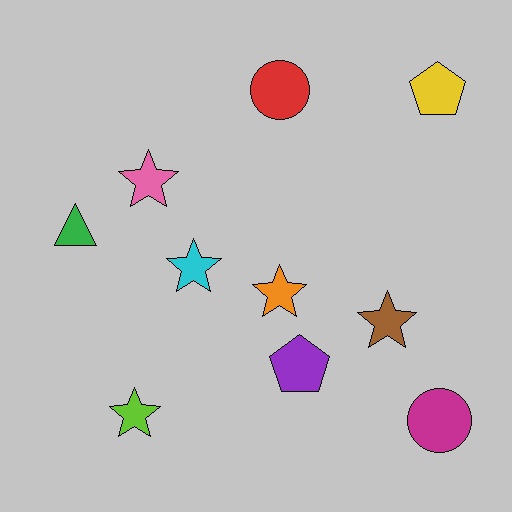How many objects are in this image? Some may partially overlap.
There are 10 objects.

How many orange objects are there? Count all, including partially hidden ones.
There is 1 orange object.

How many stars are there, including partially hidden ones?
There are 5 stars.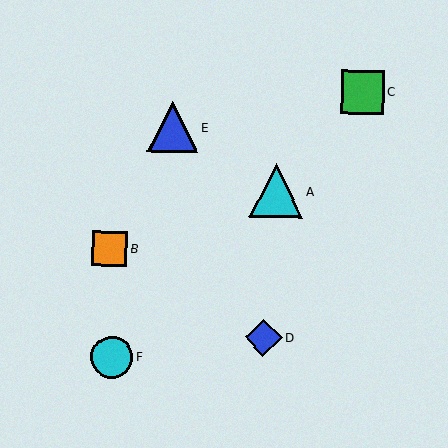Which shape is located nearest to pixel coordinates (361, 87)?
The green square (labeled C) at (362, 92) is nearest to that location.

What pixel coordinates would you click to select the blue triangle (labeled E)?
Click at (173, 127) to select the blue triangle E.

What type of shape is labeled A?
Shape A is a cyan triangle.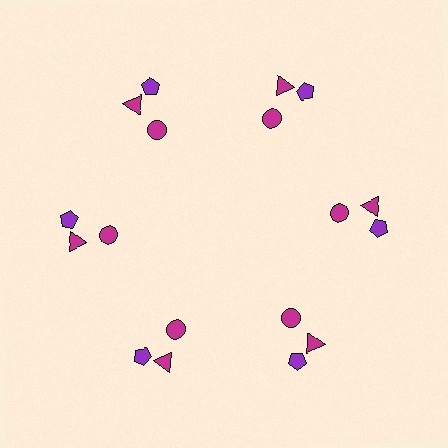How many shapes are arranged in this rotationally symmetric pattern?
There are 18 shapes, arranged in 6 groups of 3.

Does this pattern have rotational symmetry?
Yes, this pattern has 6-fold rotational symmetry. It looks the same after rotating 60 degrees around the center.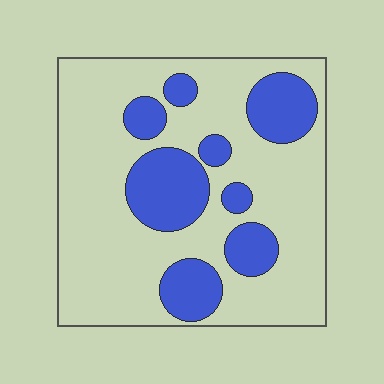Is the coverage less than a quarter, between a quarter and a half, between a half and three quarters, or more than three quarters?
Between a quarter and a half.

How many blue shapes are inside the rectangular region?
8.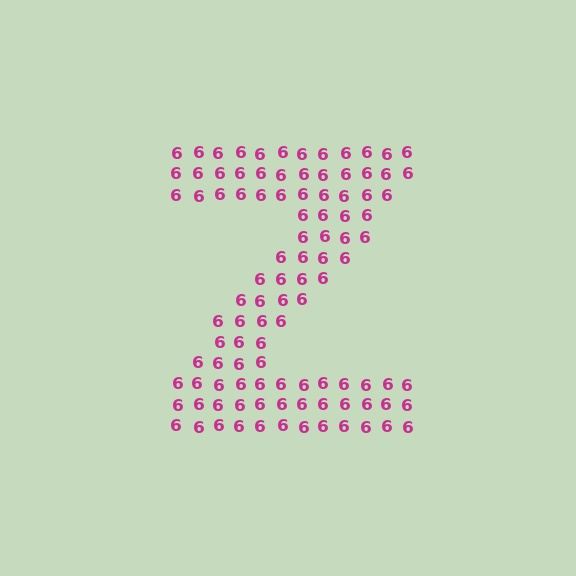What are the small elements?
The small elements are digit 6's.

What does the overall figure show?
The overall figure shows the letter Z.